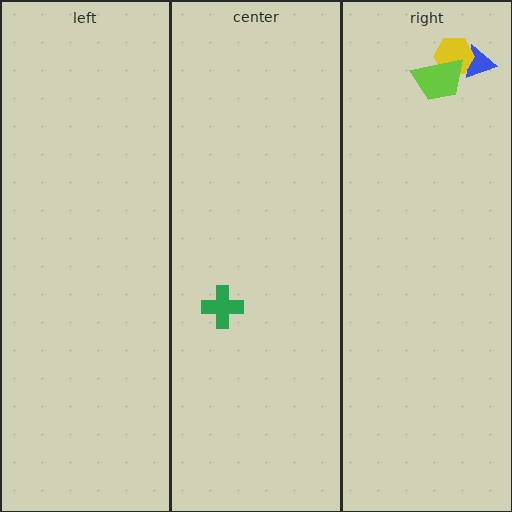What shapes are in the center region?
The green cross.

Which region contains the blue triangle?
The right region.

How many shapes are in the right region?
3.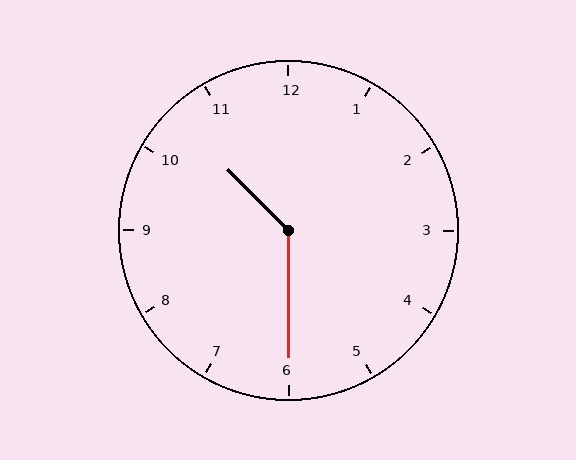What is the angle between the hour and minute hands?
Approximately 135 degrees.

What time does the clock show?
10:30.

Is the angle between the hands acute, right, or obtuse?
It is obtuse.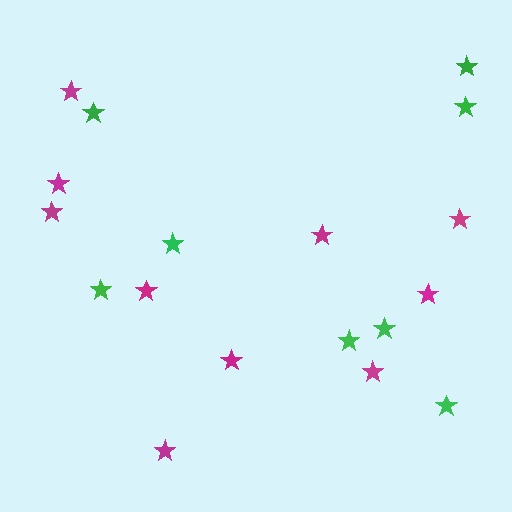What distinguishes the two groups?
There are 2 groups: one group of magenta stars (10) and one group of green stars (8).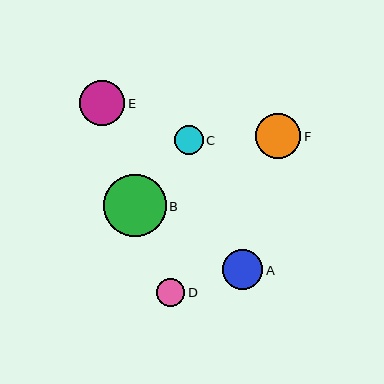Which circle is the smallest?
Circle D is the smallest with a size of approximately 28 pixels.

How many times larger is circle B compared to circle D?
Circle B is approximately 2.2 times the size of circle D.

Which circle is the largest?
Circle B is the largest with a size of approximately 62 pixels.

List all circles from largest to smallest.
From largest to smallest: B, F, E, A, C, D.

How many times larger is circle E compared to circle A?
Circle E is approximately 1.1 times the size of circle A.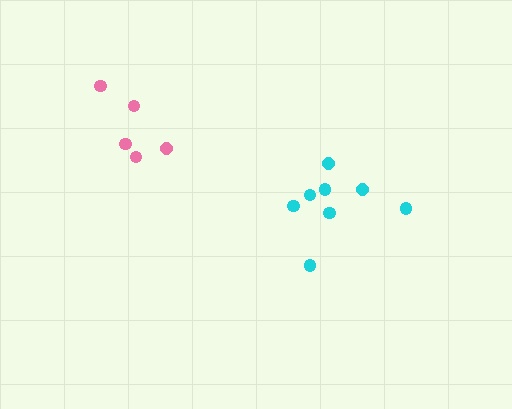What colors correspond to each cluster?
The clusters are colored: cyan, pink.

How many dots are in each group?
Group 1: 8 dots, Group 2: 5 dots (13 total).